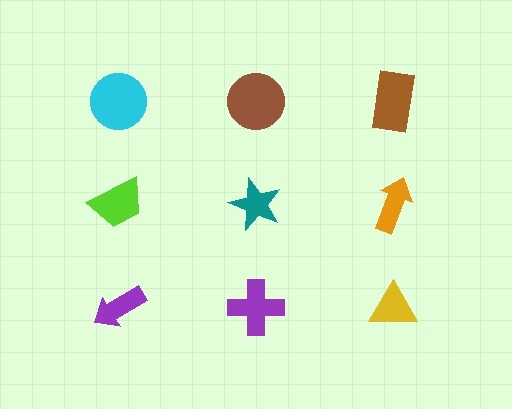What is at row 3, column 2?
A purple cross.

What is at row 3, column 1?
A purple arrow.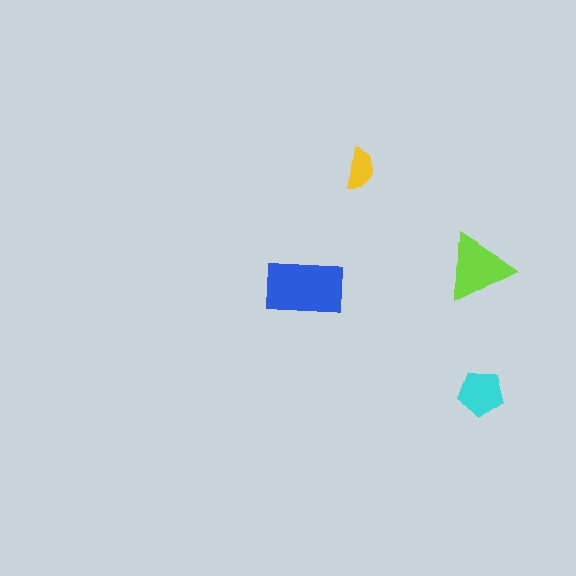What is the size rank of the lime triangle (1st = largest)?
2nd.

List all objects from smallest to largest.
The yellow semicircle, the cyan pentagon, the lime triangle, the blue rectangle.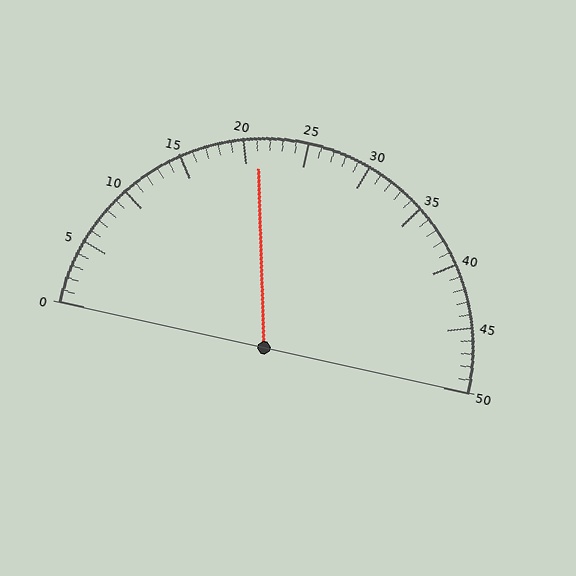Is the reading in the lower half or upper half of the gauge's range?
The reading is in the lower half of the range (0 to 50).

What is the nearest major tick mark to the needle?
The nearest major tick mark is 20.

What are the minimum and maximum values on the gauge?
The gauge ranges from 0 to 50.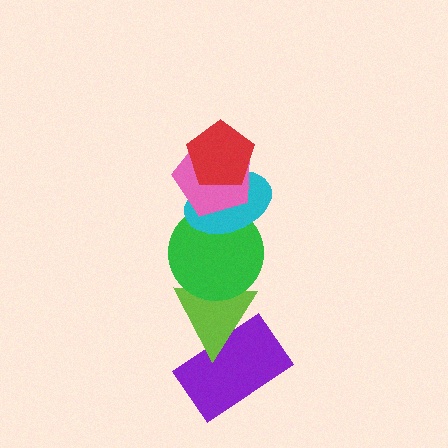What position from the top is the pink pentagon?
The pink pentagon is 2nd from the top.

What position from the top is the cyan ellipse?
The cyan ellipse is 3rd from the top.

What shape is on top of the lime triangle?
The green circle is on top of the lime triangle.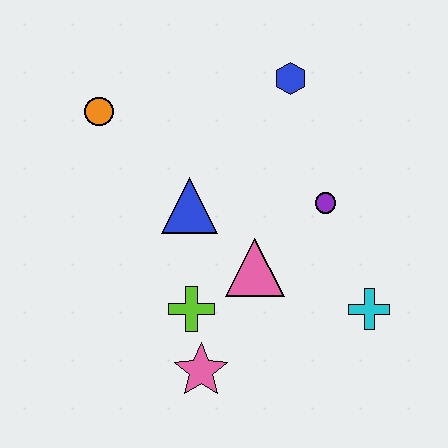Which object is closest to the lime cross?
The pink star is closest to the lime cross.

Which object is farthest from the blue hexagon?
The pink star is farthest from the blue hexagon.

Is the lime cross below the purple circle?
Yes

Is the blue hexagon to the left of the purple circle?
Yes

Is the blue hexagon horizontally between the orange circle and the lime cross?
No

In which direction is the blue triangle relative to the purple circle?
The blue triangle is to the left of the purple circle.